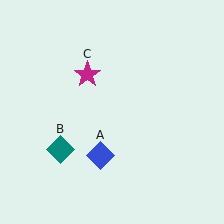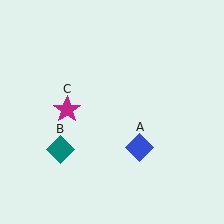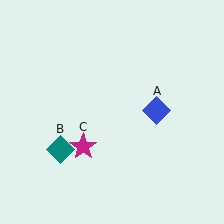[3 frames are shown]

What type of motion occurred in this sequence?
The blue diamond (object A), magenta star (object C) rotated counterclockwise around the center of the scene.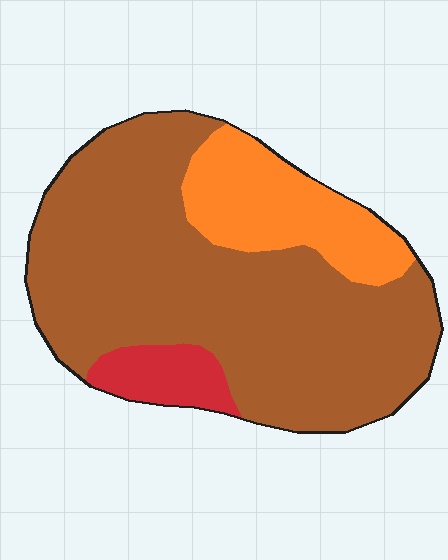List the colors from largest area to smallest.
From largest to smallest: brown, orange, red.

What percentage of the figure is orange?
Orange takes up about one fifth (1/5) of the figure.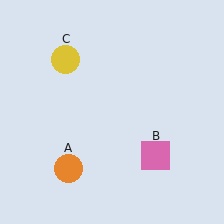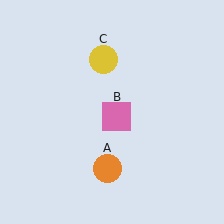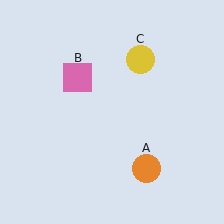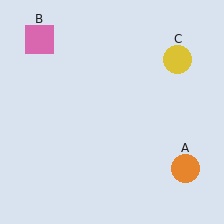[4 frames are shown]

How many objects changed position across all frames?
3 objects changed position: orange circle (object A), pink square (object B), yellow circle (object C).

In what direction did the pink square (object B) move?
The pink square (object B) moved up and to the left.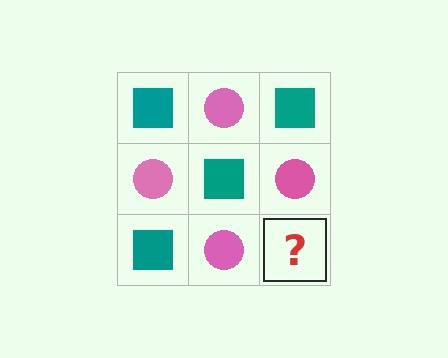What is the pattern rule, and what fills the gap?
The rule is that it alternates teal square and pink circle in a checkerboard pattern. The gap should be filled with a teal square.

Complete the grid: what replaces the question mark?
The question mark should be replaced with a teal square.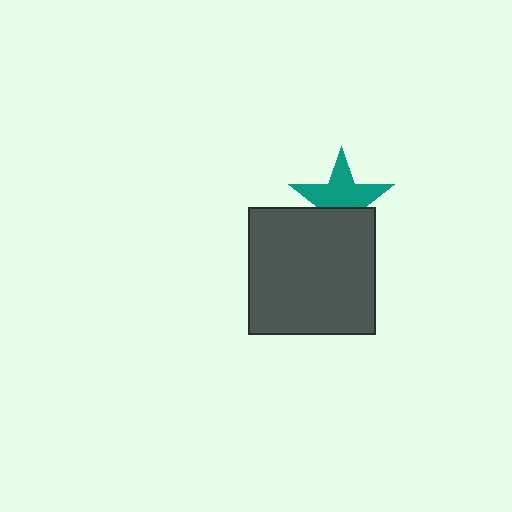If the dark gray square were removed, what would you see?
You would see the complete teal star.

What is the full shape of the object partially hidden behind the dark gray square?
The partially hidden object is a teal star.